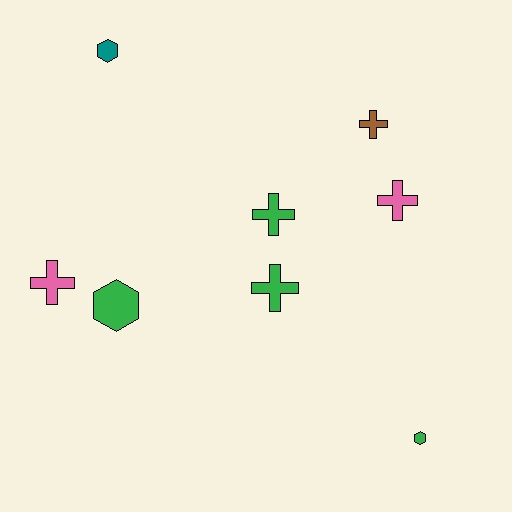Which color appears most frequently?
Green, with 4 objects.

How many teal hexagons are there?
There is 1 teal hexagon.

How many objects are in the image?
There are 8 objects.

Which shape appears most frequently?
Cross, with 5 objects.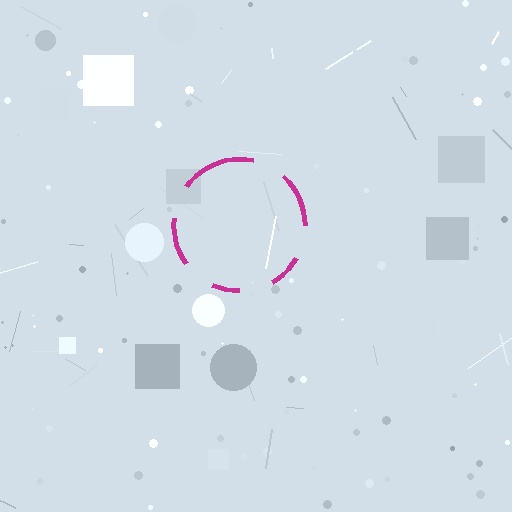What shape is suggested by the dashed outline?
The dashed outline suggests a circle.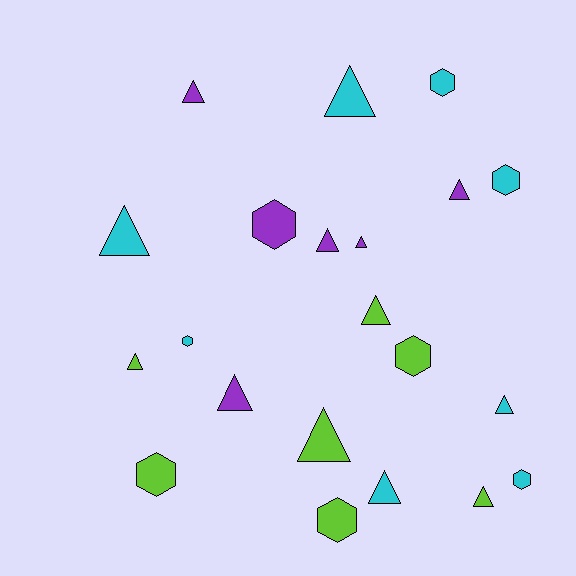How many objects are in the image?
There are 21 objects.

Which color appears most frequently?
Cyan, with 8 objects.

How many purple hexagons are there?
There is 1 purple hexagon.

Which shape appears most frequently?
Triangle, with 13 objects.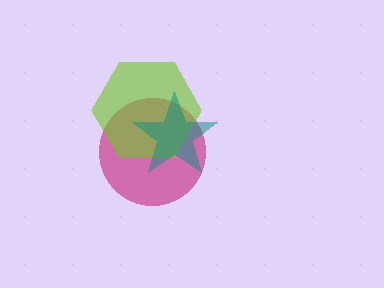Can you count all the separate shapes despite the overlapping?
Yes, there are 3 separate shapes.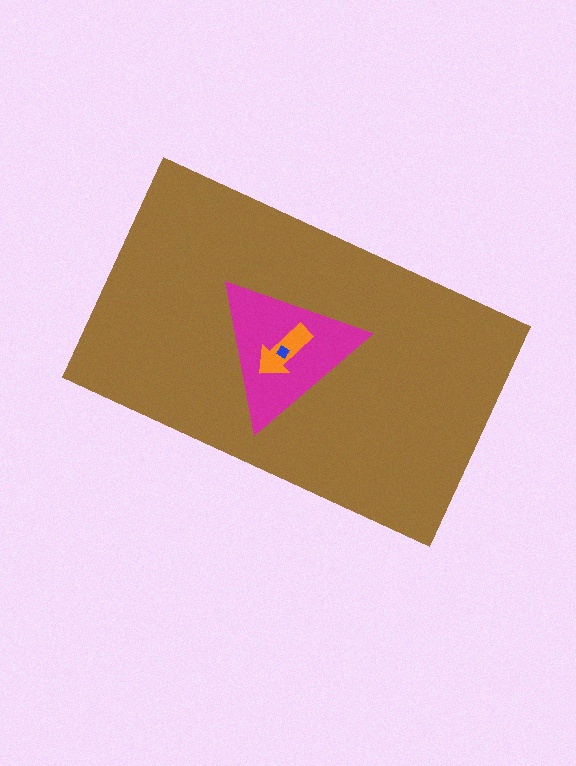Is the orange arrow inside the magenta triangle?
Yes.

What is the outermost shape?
The brown rectangle.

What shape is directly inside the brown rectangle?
The magenta triangle.